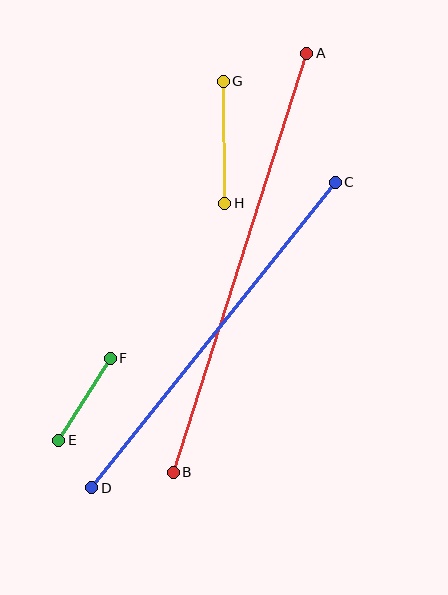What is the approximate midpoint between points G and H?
The midpoint is at approximately (224, 142) pixels.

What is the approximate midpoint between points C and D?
The midpoint is at approximately (214, 335) pixels.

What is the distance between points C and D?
The distance is approximately 391 pixels.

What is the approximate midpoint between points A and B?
The midpoint is at approximately (240, 263) pixels.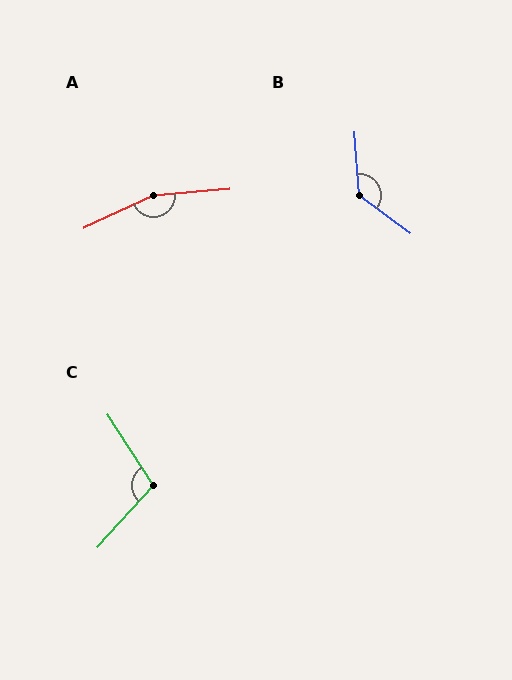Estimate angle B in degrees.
Approximately 131 degrees.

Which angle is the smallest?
C, at approximately 105 degrees.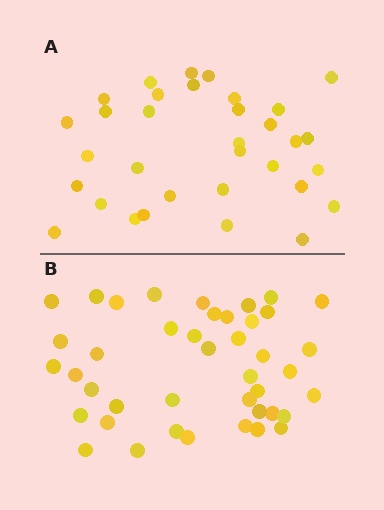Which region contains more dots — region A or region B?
Region B (the bottom region) has more dots.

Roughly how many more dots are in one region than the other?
Region B has roughly 8 or so more dots than region A.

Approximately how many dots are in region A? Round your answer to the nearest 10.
About 30 dots. (The exact count is 33, which rounds to 30.)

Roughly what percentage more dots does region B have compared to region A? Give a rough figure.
About 25% more.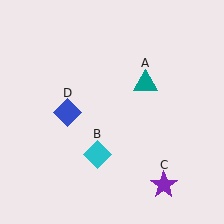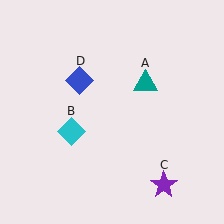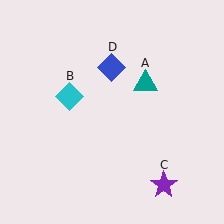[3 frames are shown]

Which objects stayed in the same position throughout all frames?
Teal triangle (object A) and purple star (object C) remained stationary.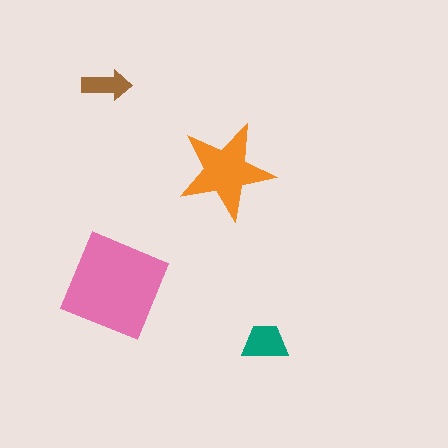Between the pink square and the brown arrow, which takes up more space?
The pink square.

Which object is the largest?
The pink square.